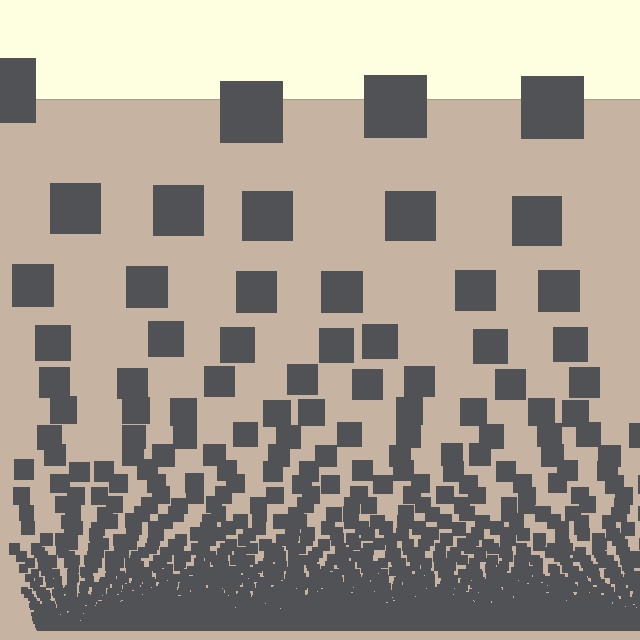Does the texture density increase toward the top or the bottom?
Density increases toward the bottom.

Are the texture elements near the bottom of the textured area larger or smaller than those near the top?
Smaller. The gradient is inverted — elements near the bottom are smaller and denser.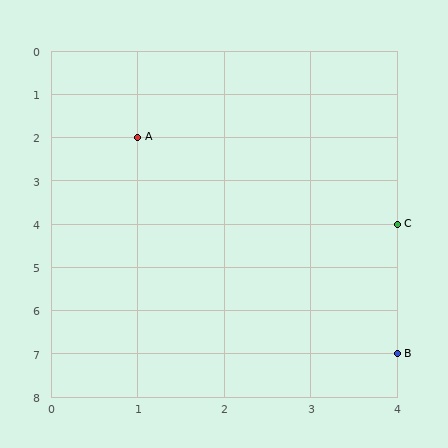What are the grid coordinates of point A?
Point A is at grid coordinates (1, 2).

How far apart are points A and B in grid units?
Points A and B are 3 columns and 5 rows apart (about 5.8 grid units diagonally).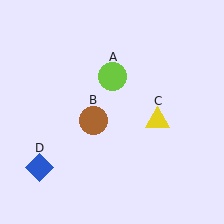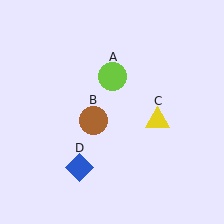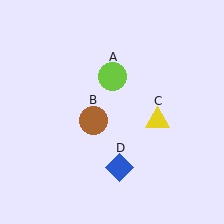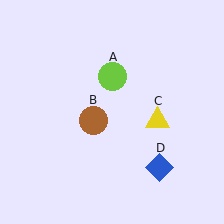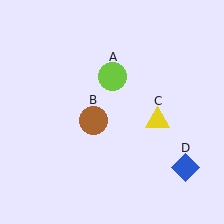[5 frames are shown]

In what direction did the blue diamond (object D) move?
The blue diamond (object D) moved right.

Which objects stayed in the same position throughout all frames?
Lime circle (object A) and brown circle (object B) and yellow triangle (object C) remained stationary.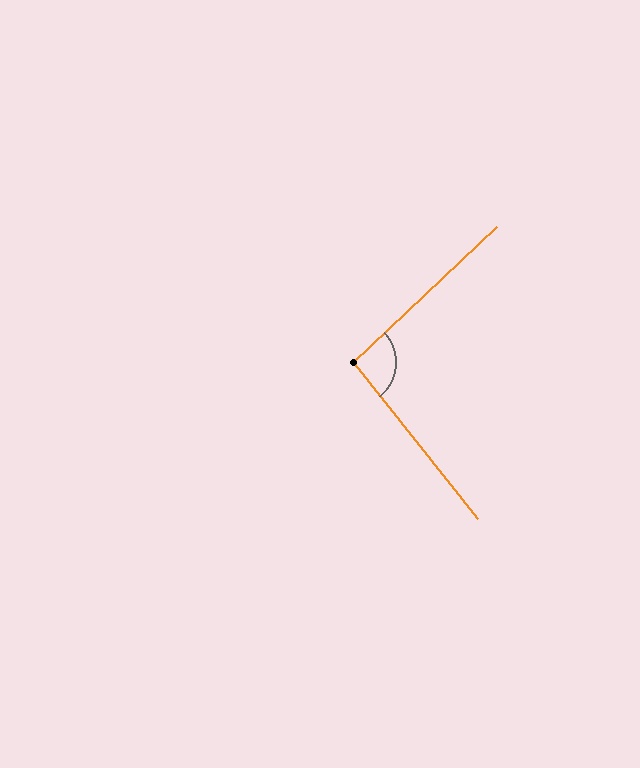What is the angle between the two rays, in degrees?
Approximately 95 degrees.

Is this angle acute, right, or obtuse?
It is approximately a right angle.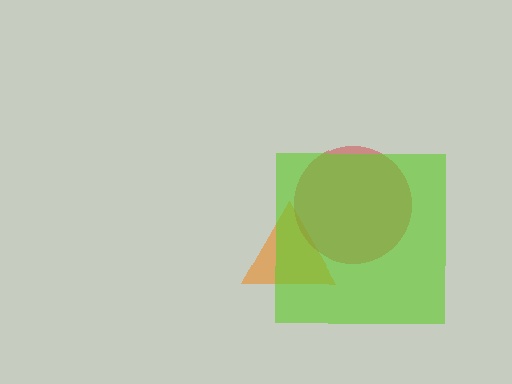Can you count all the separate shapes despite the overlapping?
Yes, there are 3 separate shapes.